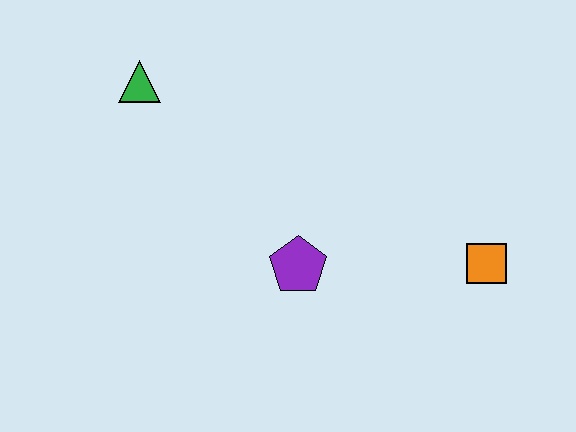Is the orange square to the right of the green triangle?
Yes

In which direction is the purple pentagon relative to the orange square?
The purple pentagon is to the left of the orange square.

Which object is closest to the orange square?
The purple pentagon is closest to the orange square.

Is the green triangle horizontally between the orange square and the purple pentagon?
No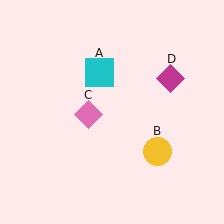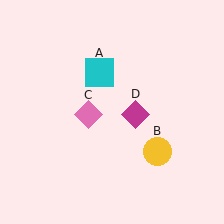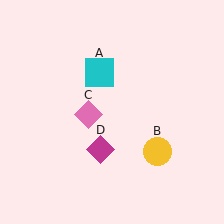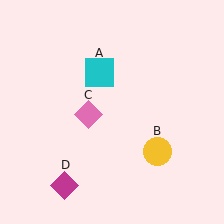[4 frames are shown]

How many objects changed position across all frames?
1 object changed position: magenta diamond (object D).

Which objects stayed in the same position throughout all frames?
Cyan square (object A) and yellow circle (object B) and pink diamond (object C) remained stationary.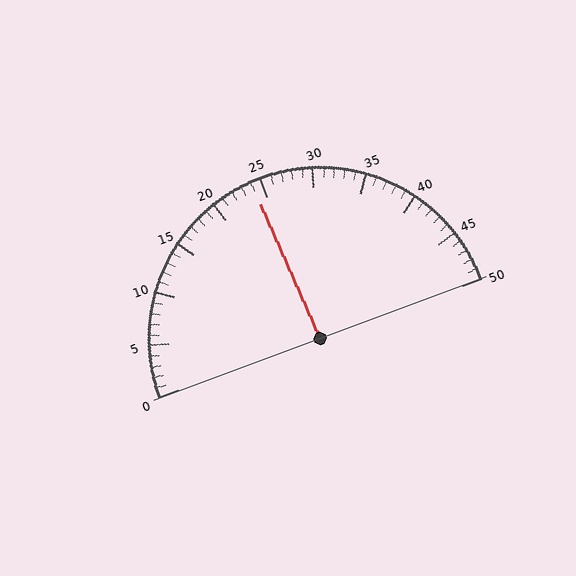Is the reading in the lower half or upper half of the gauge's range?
The reading is in the lower half of the range (0 to 50).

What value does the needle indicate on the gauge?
The needle indicates approximately 24.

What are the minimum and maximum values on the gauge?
The gauge ranges from 0 to 50.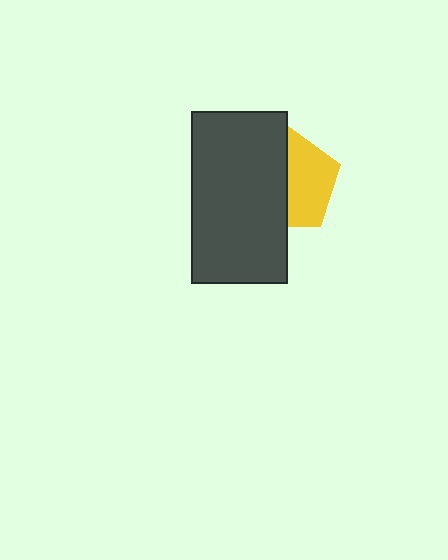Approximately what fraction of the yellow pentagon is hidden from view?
Roughly 49% of the yellow pentagon is hidden behind the dark gray rectangle.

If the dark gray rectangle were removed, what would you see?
You would see the complete yellow pentagon.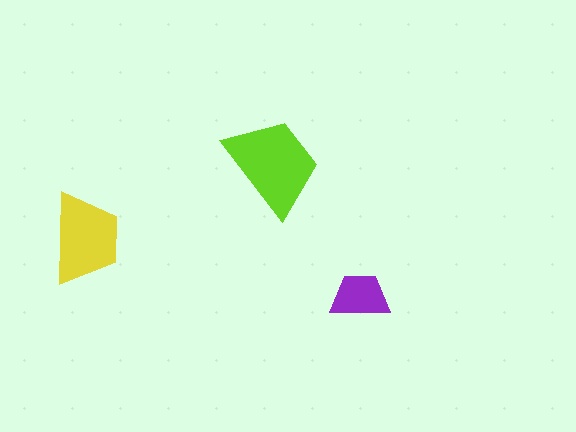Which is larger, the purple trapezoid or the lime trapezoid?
The lime one.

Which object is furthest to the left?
The yellow trapezoid is leftmost.